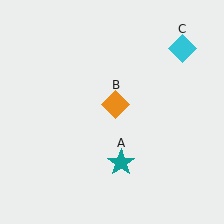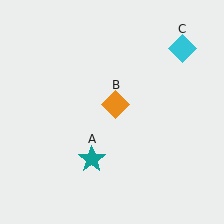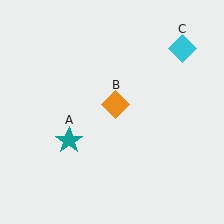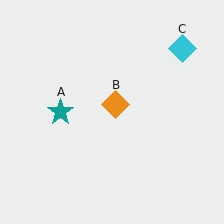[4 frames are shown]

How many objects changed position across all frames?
1 object changed position: teal star (object A).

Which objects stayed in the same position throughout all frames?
Orange diamond (object B) and cyan diamond (object C) remained stationary.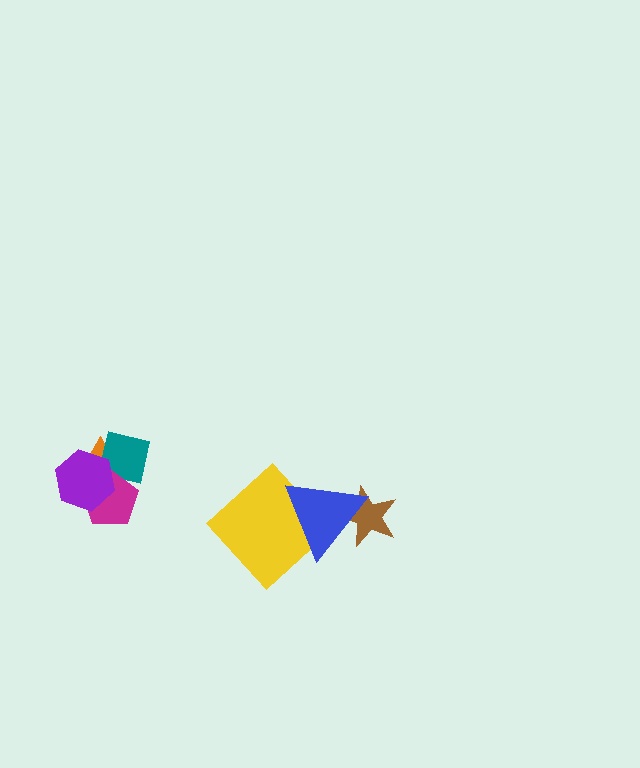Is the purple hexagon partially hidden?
No, no other shape covers it.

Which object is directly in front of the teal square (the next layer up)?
The magenta pentagon is directly in front of the teal square.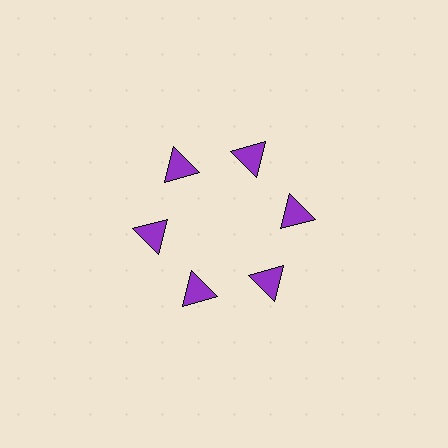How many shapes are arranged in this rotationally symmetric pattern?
There are 6 shapes, arranged in 6 groups of 1.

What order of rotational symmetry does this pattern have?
This pattern has 6-fold rotational symmetry.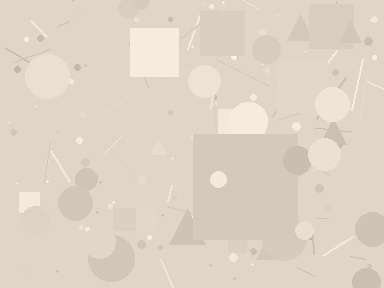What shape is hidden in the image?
A square is hidden in the image.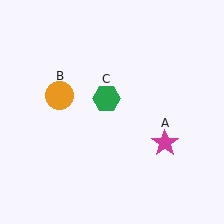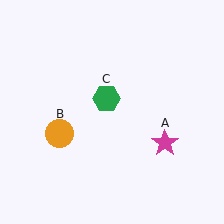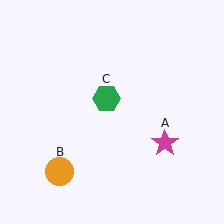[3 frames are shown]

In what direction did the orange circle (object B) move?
The orange circle (object B) moved down.